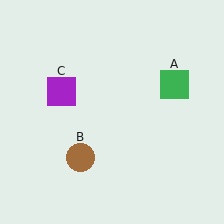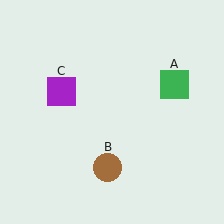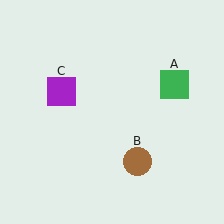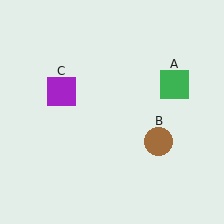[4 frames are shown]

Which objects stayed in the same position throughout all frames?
Green square (object A) and purple square (object C) remained stationary.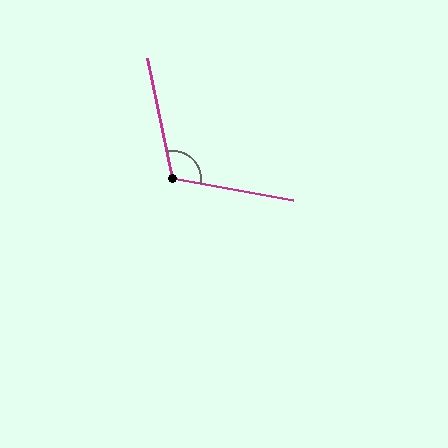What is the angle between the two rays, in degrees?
Approximately 112 degrees.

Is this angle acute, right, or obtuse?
It is obtuse.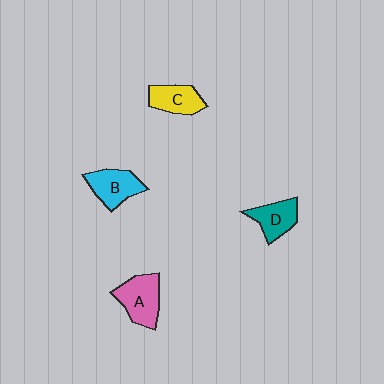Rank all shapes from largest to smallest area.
From largest to smallest: A (pink), B (cyan), D (teal), C (yellow).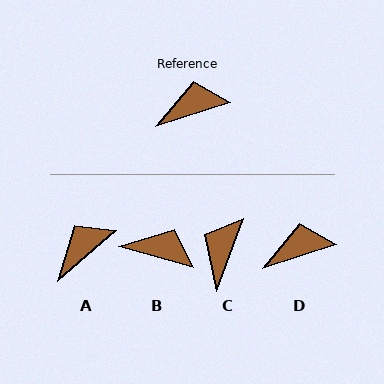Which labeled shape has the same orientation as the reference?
D.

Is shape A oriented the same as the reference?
No, it is off by about 23 degrees.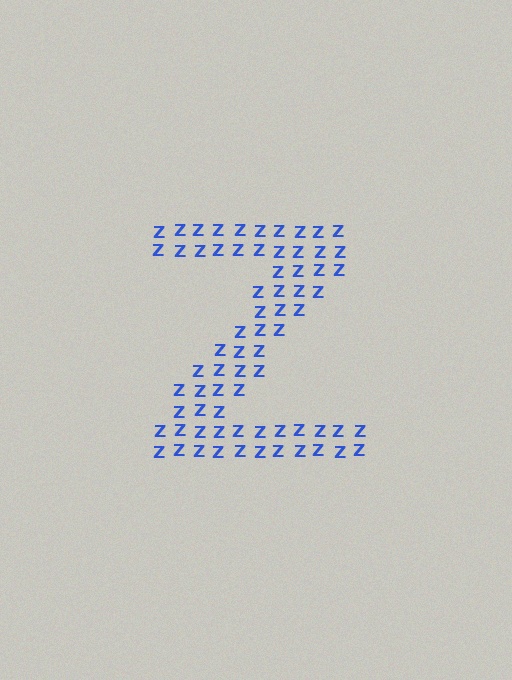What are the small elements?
The small elements are letter Z's.